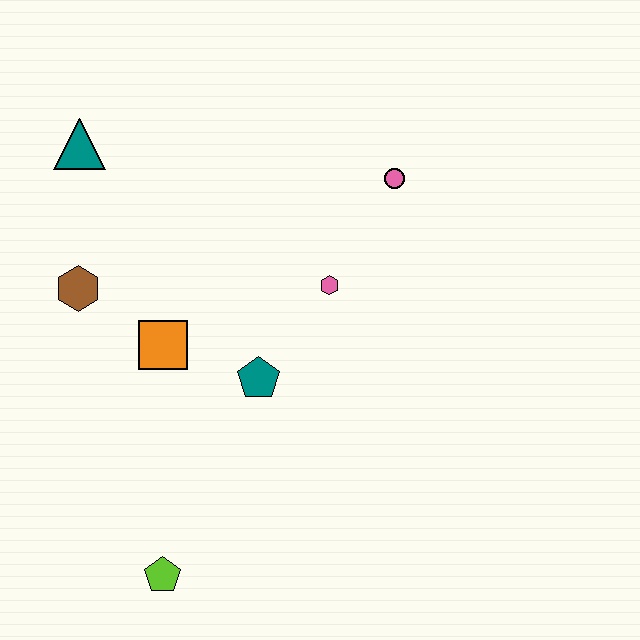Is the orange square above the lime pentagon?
Yes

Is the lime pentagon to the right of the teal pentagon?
No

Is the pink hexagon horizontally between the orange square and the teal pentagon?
No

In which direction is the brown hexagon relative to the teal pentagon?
The brown hexagon is to the left of the teal pentagon.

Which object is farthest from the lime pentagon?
The pink circle is farthest from the lime pentagon.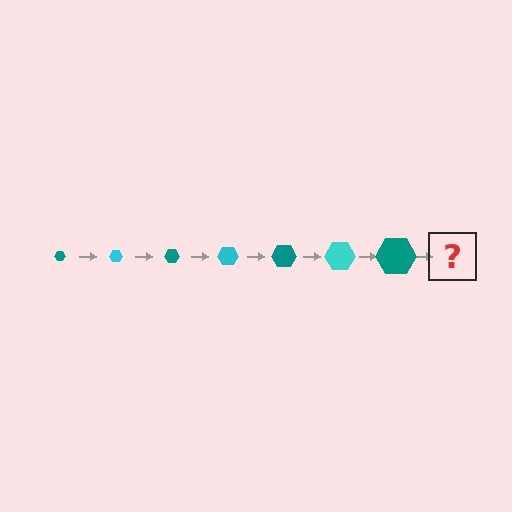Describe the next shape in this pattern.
It should be a cyan hexagon, larger than the previous one.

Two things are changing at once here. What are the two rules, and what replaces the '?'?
The two rules are that the hexagon grows larger each step and the color cycles through teal and cyan. The '?' should be a cyan hexagon, larger than the previous one.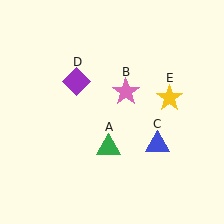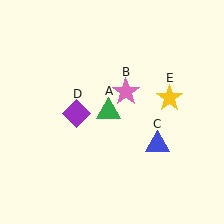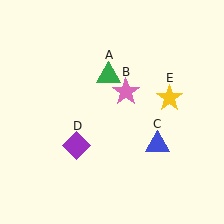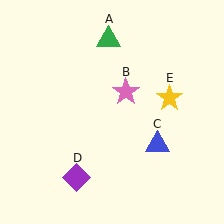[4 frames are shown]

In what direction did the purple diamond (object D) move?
The purple diamond (object D) moved down.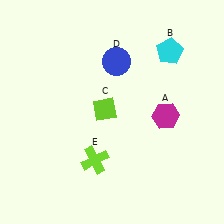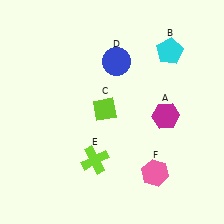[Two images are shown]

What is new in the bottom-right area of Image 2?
A pink hexagon (F) was added in the bottom-right area of Image 2.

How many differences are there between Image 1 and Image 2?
There is 1 difference between the two images.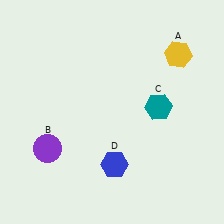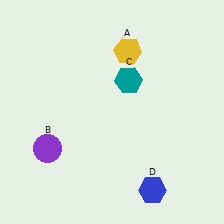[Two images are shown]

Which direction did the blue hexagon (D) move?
The blue hexagon (D) moved right.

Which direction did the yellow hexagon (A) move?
The yellow hexagon (A) moved left.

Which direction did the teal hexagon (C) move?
The teal hexagon (C) moved left.